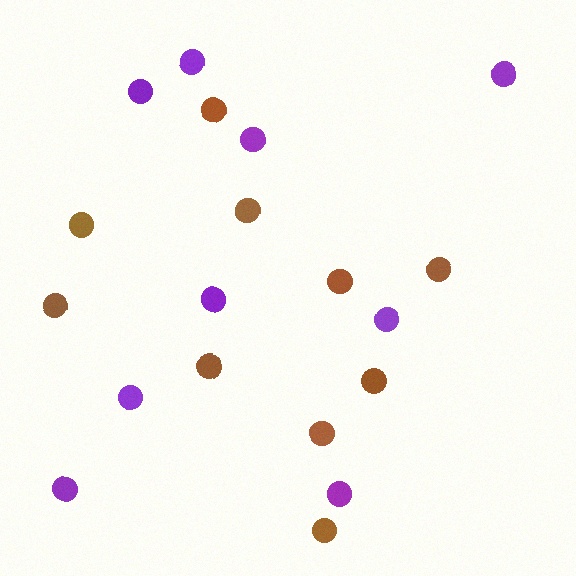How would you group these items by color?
There are 2 groups: one group of purple circles (9) and one group of brown circles (10).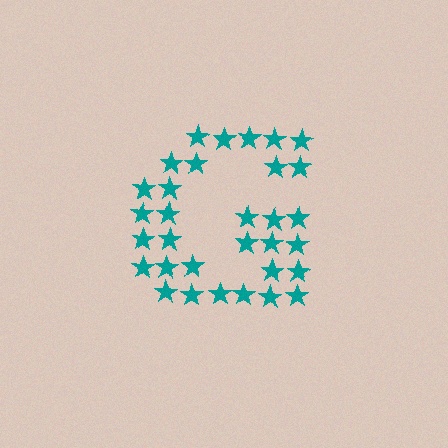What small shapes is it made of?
It is made of small stars.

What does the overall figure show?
The overall figure shows the letter G.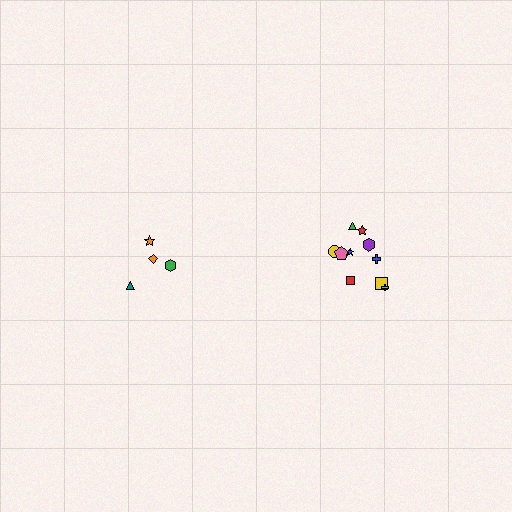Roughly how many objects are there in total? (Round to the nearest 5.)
Roughly 15 objects in total.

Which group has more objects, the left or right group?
The right group.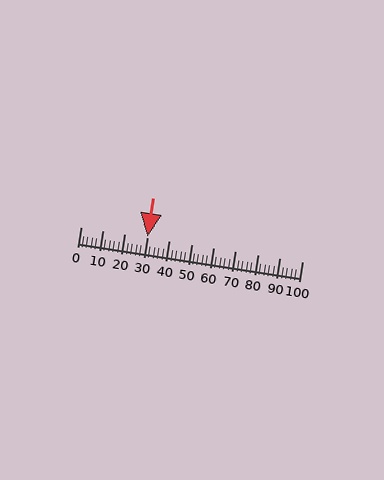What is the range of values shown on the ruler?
The ruler shows values from 0 to 100.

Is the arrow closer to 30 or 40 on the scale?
The arrow is closer to 30.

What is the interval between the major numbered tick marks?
The major tick marks are spaced 10 units apart.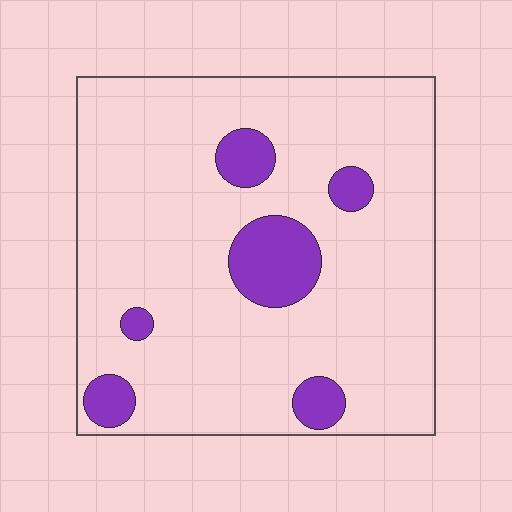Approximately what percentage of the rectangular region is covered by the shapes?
Approximately 15%.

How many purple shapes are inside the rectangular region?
6.